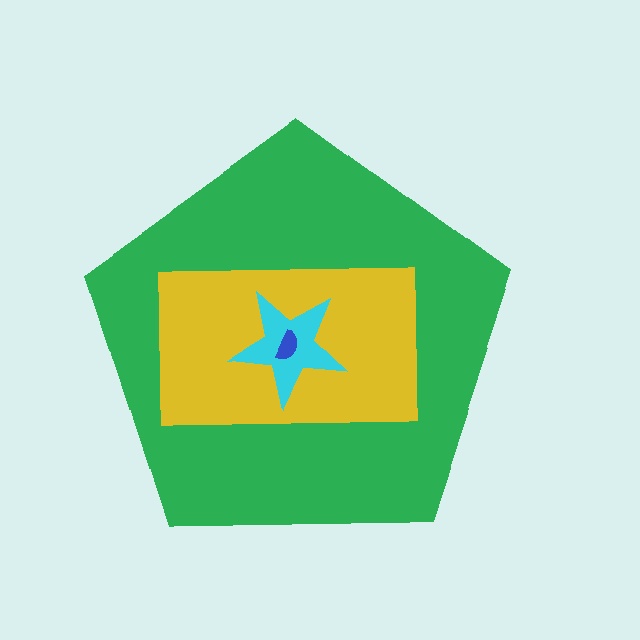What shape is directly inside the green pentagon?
The yellow rectangle.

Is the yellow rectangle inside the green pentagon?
Yes.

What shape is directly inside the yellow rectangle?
The cyan star.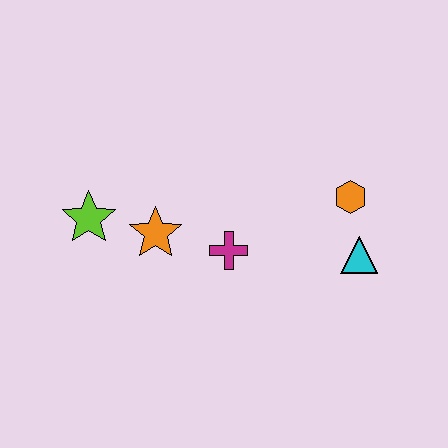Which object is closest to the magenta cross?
The orange star is closest to the magenta cross.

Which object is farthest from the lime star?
The cyan triangle is farthest from the lime star.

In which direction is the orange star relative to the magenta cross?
The orange star is to the left of the magenta cross.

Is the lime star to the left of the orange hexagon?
Yes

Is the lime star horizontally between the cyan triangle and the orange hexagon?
No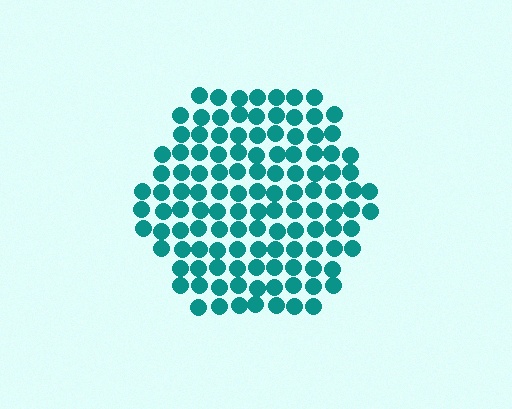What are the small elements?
The small elements are circles.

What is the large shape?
The large shape is a hexagon.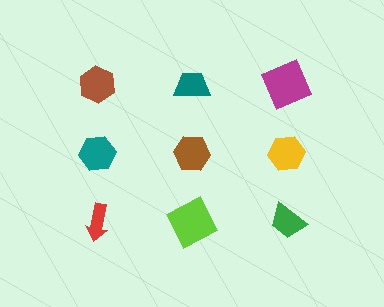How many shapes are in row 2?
3 shapes.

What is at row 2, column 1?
A teal hexagon.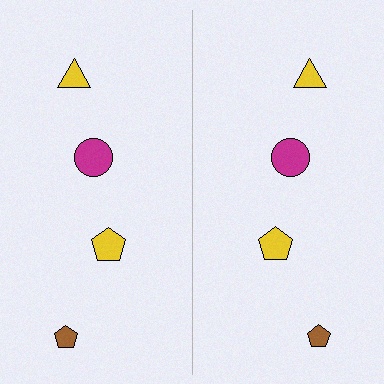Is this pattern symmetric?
Yes, this pattern has bilateral (reflection) symmetry.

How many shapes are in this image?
There are 8 shapes in this image.